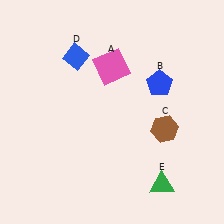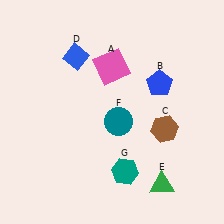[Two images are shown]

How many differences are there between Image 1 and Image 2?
There are 2 differences between the two images.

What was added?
A teal circle (F), a teal hexagon (G) were added in Image 2.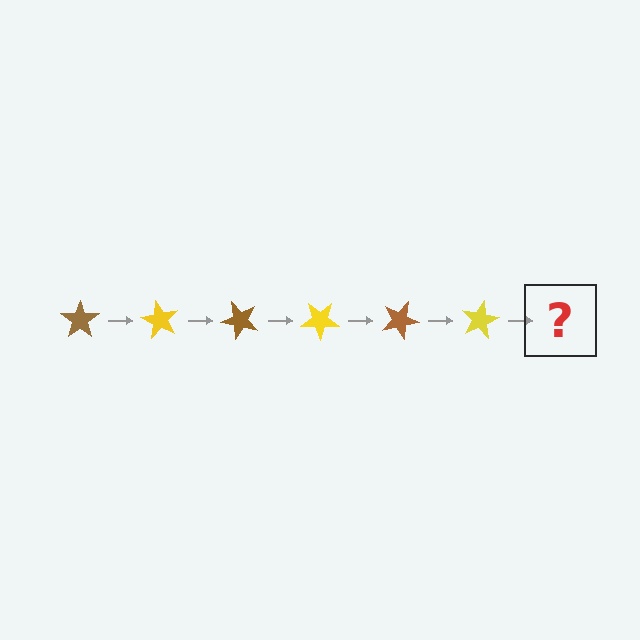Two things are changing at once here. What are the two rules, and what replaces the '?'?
The two rules are that it rotates 60 degrees each step and the color cycles through brown and yellow. The '?' should be a brown star, rotated 360 degrees from the start.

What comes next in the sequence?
The next element should be a brown star, rotated 360 degrees from the start.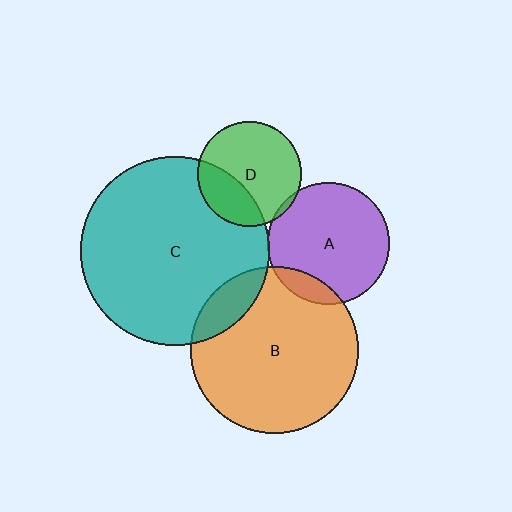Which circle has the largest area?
Circle C (teal).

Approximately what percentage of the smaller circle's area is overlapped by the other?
Approximately 10%.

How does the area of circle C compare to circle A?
Approximately 2.4 times.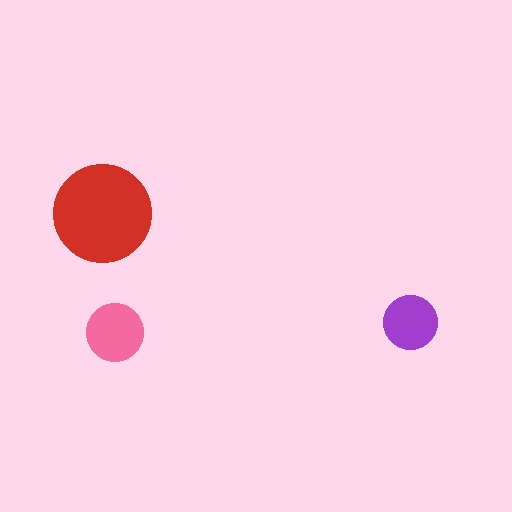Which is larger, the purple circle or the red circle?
The red one.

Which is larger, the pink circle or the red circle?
The red one.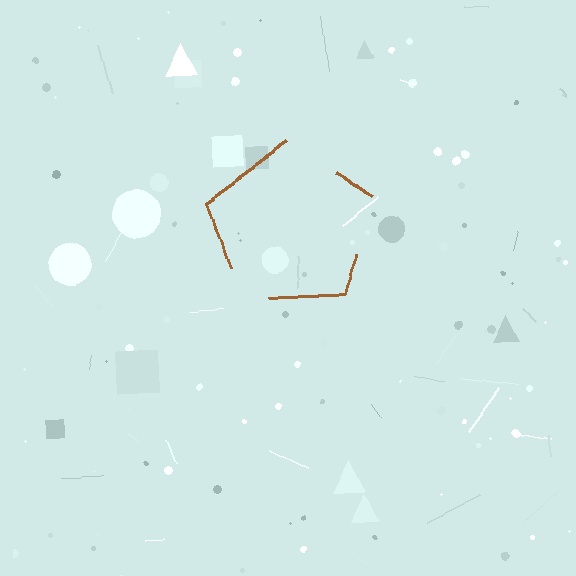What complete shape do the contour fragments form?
The contour fragments form a pentagon.